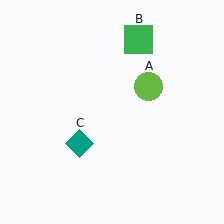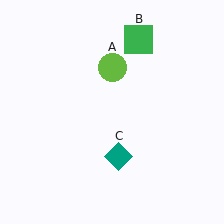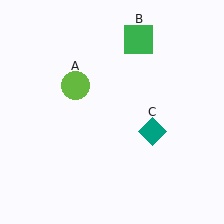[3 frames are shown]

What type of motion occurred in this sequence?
The lime circle (object A), teal diamond (object C) rotated counterclockwise around the center of the scene.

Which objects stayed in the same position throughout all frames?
Green square (object B) remained stationary.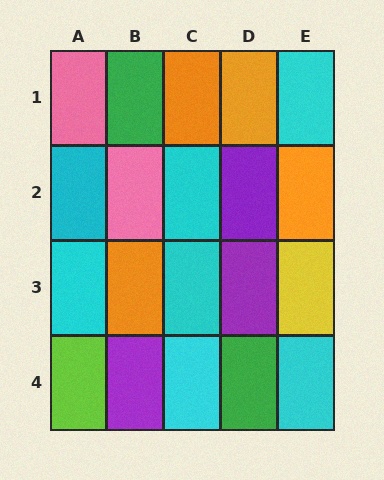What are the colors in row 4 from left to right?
Lime, purple, cyan, green, cyan.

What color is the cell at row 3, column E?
Yellow.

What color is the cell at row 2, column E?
Orange.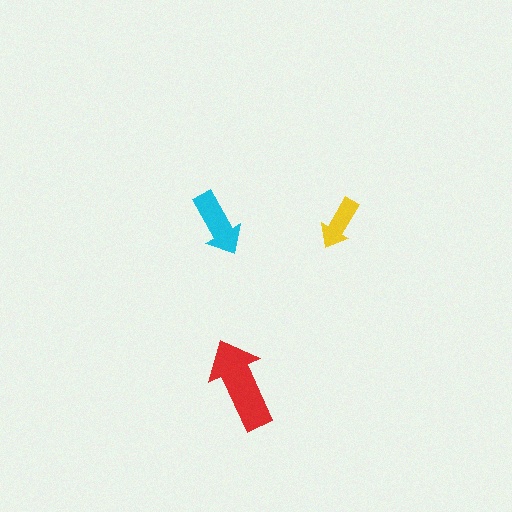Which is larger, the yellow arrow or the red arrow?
The red one.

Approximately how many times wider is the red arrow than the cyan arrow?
About 1.5 times wider.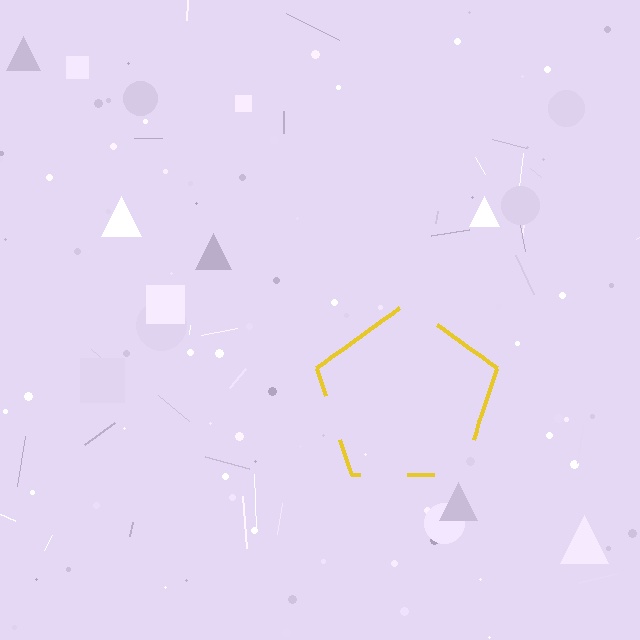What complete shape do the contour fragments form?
The contour fragments form a pentagon.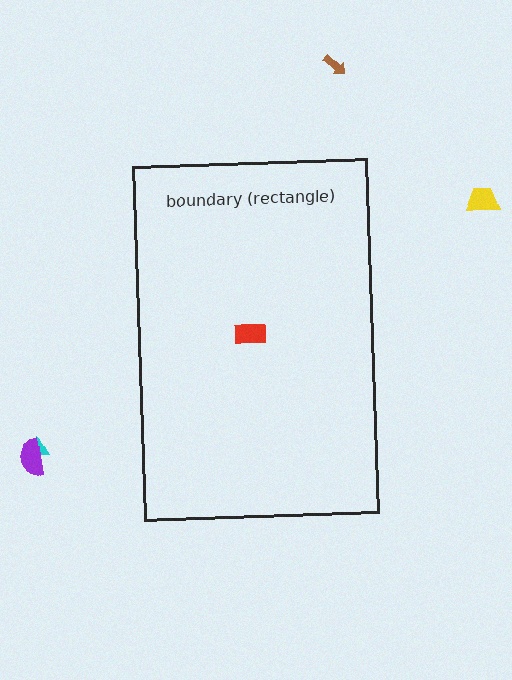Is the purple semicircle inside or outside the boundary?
Outside.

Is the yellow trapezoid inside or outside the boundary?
Outside.